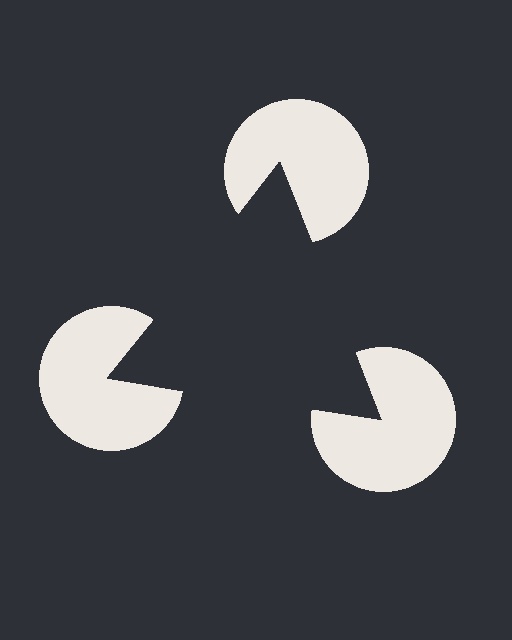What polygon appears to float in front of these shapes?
An illusory triangle — its edges are inferred from the aligned wedge cuts in the pac-man discs, not physically drawn.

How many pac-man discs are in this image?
There are 3 — one at each vertex of the illusory triangle.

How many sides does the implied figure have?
3 sides.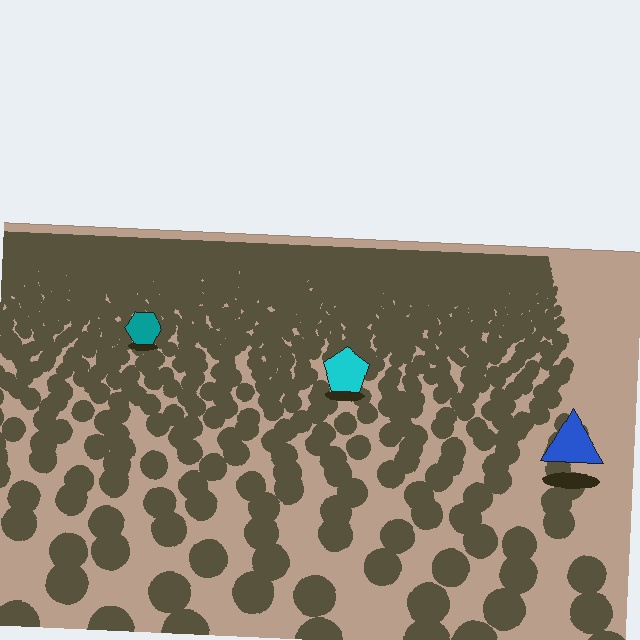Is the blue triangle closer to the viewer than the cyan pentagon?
Yes. The blue triangle is closer — you can tell from the texture gradient: the ground texture is coarser near it.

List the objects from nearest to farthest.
From nearest to farthest: the blue triangle, the cyan pentagon, the teal hexagon.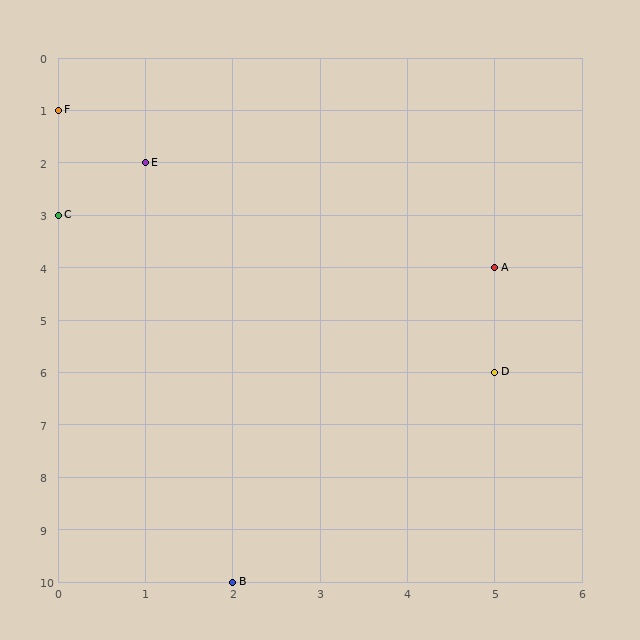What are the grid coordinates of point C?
Point C is at grid coordinates (0, 3).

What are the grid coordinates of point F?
Point F is at grid coordinates (0, 1).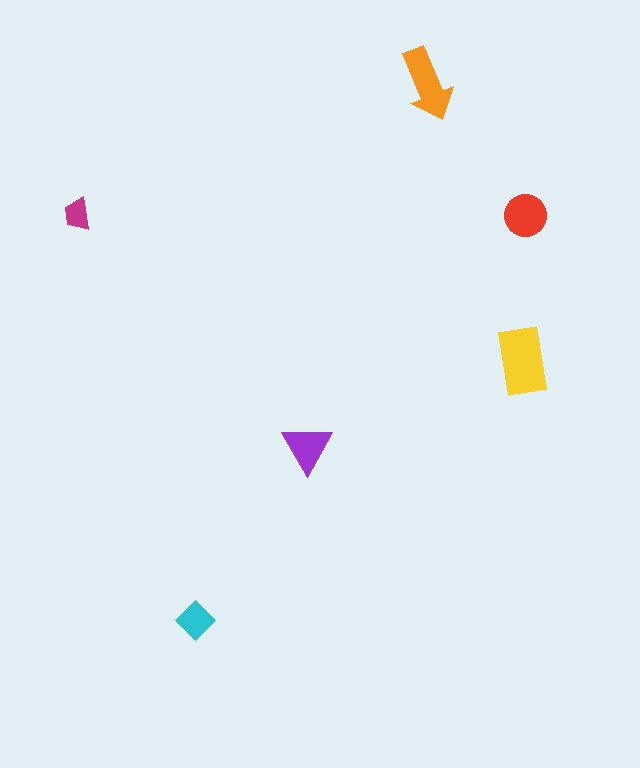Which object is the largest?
The yellow rectangle.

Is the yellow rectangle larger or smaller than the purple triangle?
Larger.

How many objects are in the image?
There are 6 objects in the image.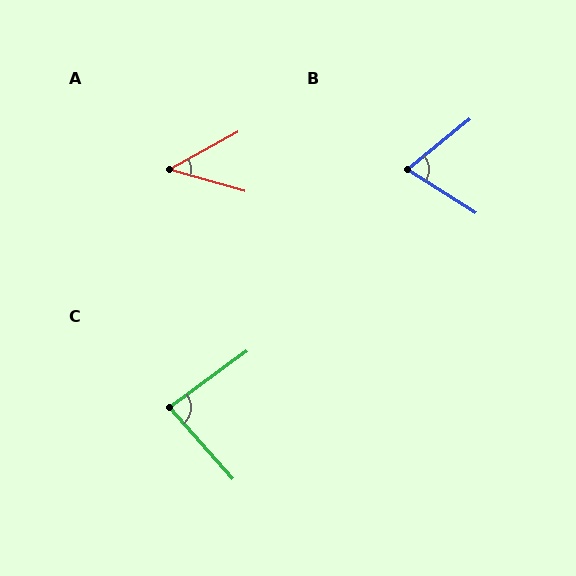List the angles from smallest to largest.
A (45°), B (71°), C (85°).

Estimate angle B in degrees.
Approximately 71 degrees.